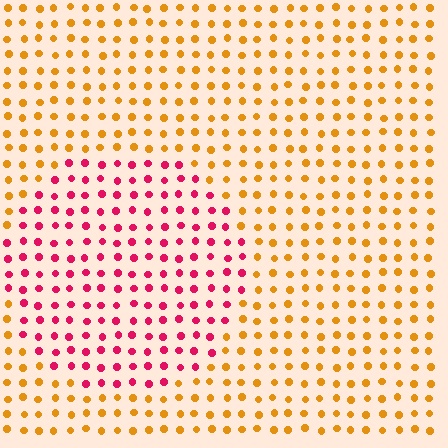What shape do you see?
I see a circle.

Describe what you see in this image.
The image is filled with small orange elements in a uniform arrangement. A circle-shaped region is visible where the elements are tinted to a slightly different hue, forming a subtle color boundary.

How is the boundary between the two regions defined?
The boundary is defined purely by a slight shift in hue (about 60 degrees). Spacing, size, and orientation are identical on both sides.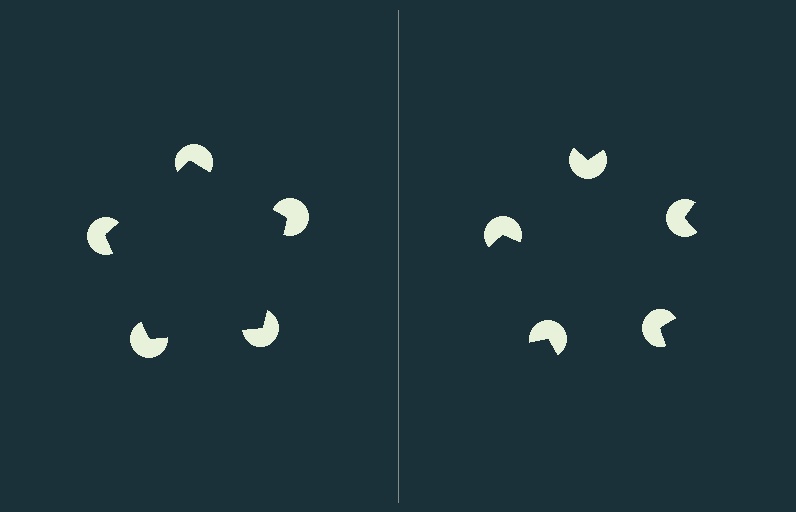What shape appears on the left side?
An illusory pentagon.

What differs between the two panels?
The pac-man discs are positioned identically on both sides; only the wedge orientations differ. On the left they align to a pentagon; on the right they are misaligned.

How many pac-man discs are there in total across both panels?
10 — 5 on each side.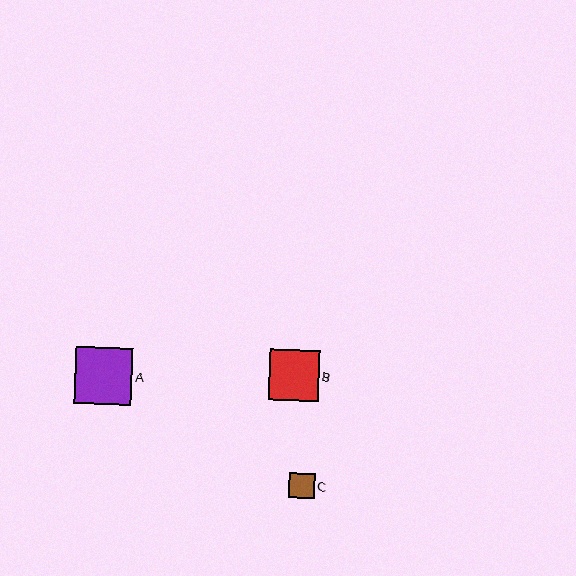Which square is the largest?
Square A is the largest with a size of approximately 57 pixels.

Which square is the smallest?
Square C is the smallest with a size of approximately 26 pixels.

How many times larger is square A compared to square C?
Square A is approximately 2.2 times the size of square C.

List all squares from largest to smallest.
From largest to smallest: A, B, C.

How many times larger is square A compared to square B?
Square A is approximately 1.1 times the size of square B.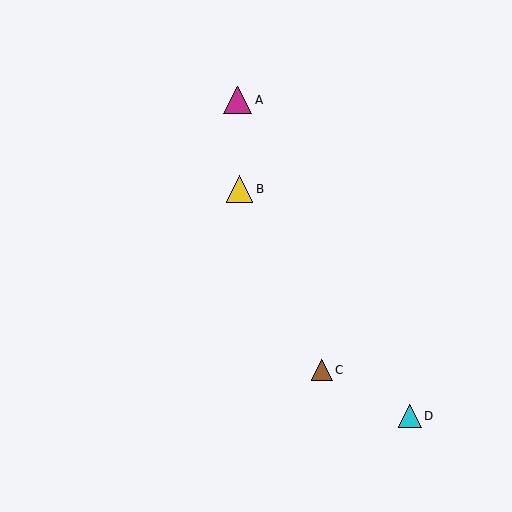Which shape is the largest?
The magenta triangle (labeled A) is the largest.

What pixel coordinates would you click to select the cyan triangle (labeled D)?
Click at (410, 416) to select the cyan triangle D.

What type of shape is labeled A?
Shape A is a magenta triangle.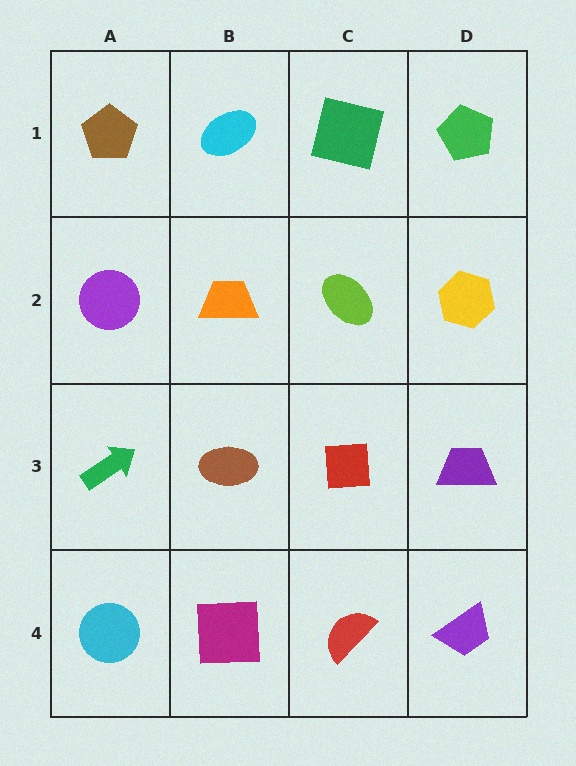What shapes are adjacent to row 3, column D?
A yellow hexagon (row 2, column D), a purple trapezoid (row 4, column D), a red square (row 3, column C).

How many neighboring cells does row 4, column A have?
2.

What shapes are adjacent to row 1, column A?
A purple circle (row 2, column A), a cyan ellipse (row 1, column B).